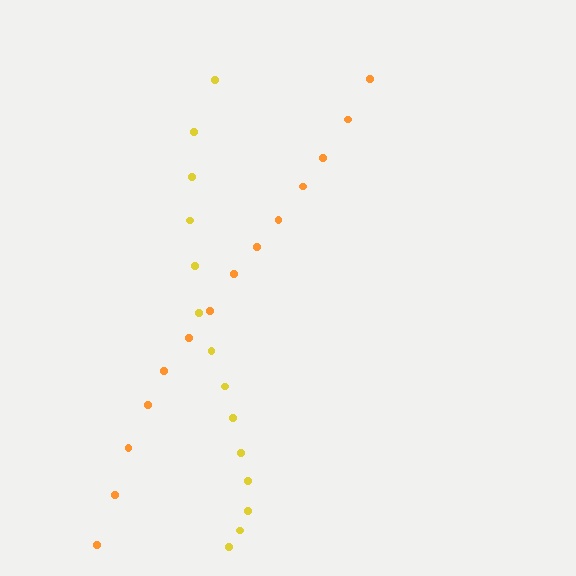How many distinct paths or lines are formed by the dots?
There are 2 distinct paths.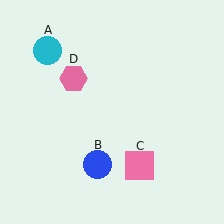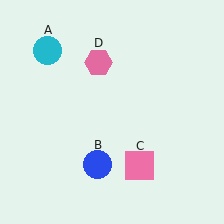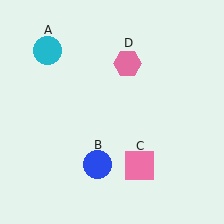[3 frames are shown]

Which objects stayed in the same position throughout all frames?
Cyan circle (object A) and blue circle (object B) and pink square (object C) remained stationary.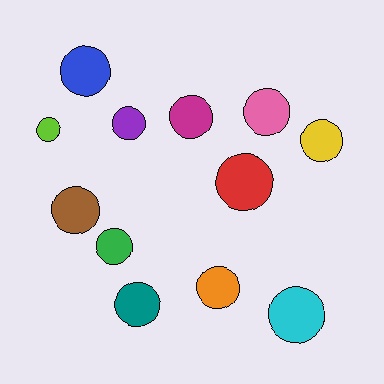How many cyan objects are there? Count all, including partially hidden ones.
There is 1 cyan object.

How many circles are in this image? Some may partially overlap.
There are 12 circles.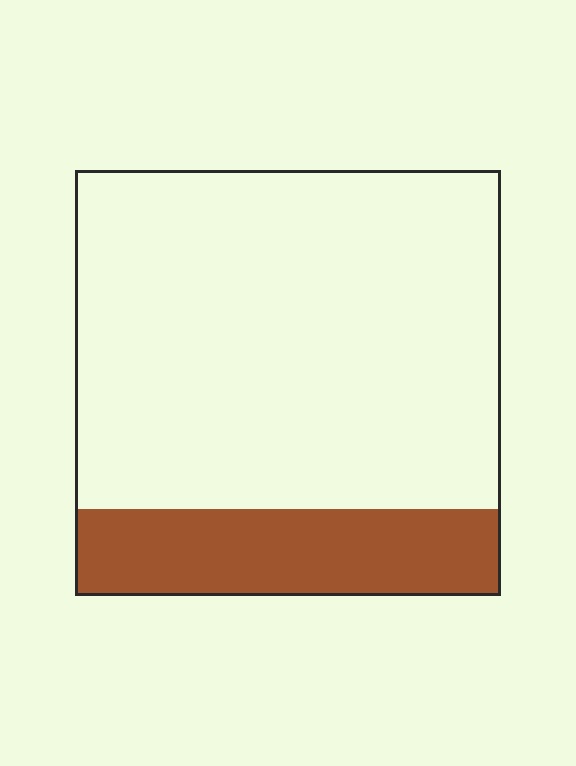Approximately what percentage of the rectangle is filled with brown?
Approximately 20%.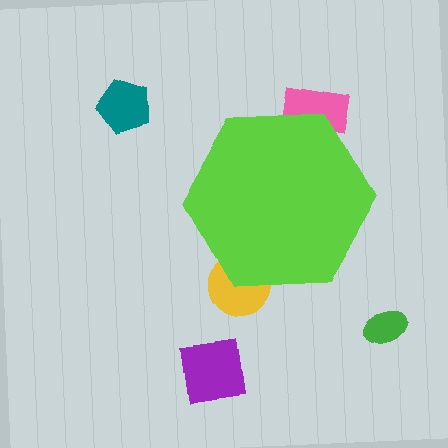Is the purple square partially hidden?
No, the purple square is fully visible.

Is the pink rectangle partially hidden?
Yes, the pink rectangle is partially hidden behind the lime hexagon.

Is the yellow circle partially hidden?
Yes, the yellow circle is partially hidden behind the lime hexagon.